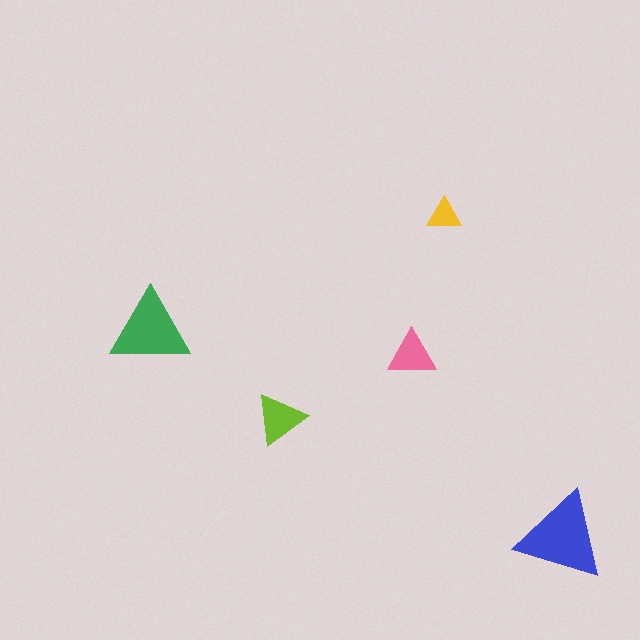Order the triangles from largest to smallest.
the blue one, the green one, the lime one, the pink one, the yellow one.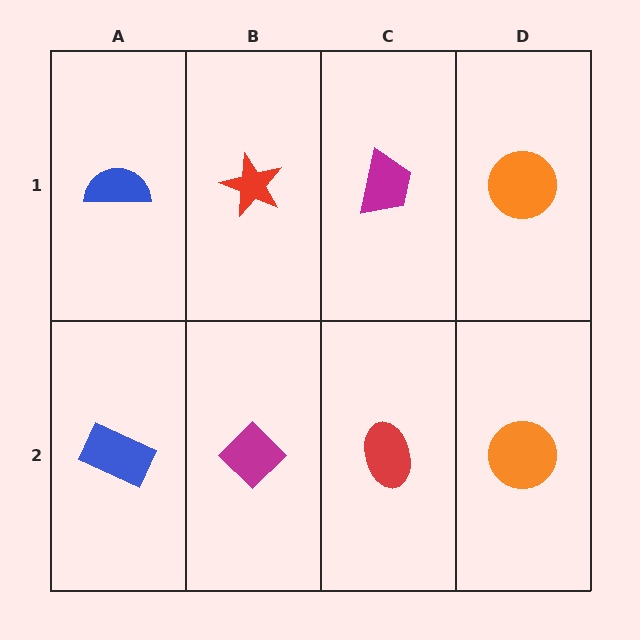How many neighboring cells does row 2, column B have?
3.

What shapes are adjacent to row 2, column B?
A red star (row 1, column B), a blue rectangle (row 2, column A), a red ellipse (row 2, column C).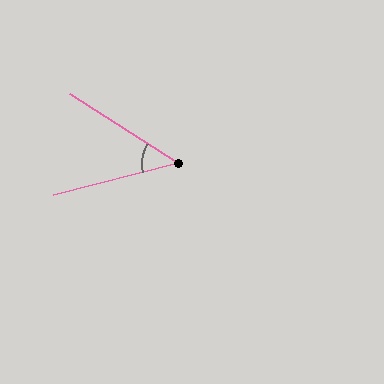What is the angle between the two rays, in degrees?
Approximately 47 degrees.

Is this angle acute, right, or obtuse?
It is acute.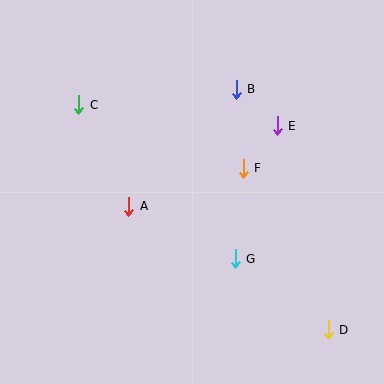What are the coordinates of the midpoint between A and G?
The midpoint between A and G is at (182, 232).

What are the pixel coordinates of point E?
Point E is at (277, 126).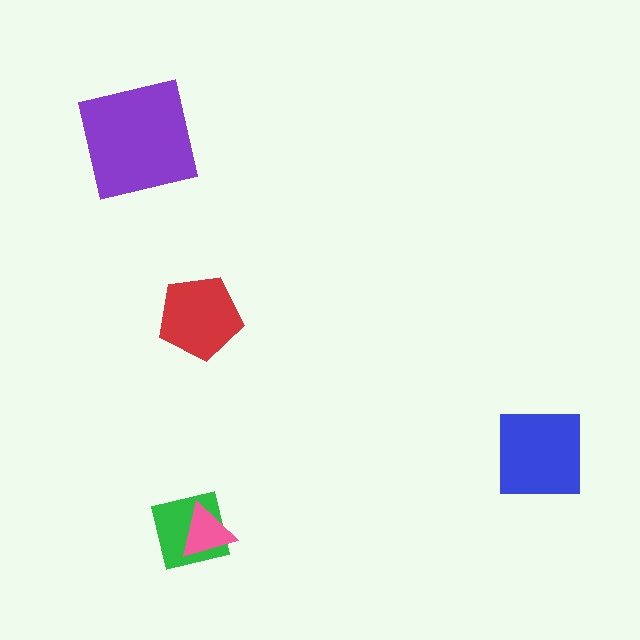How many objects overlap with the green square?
1 object overlaps with the green square.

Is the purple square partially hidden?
No, no other shape covers it.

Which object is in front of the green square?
The pink triangle is in front of the green square.